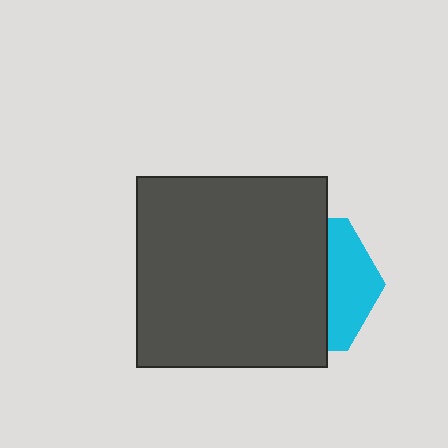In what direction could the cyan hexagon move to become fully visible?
The cyan hexagon could move right. That would shift it out from behind the dark gray square entirely.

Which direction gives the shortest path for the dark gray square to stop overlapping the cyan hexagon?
Moving left gives the shortest separation.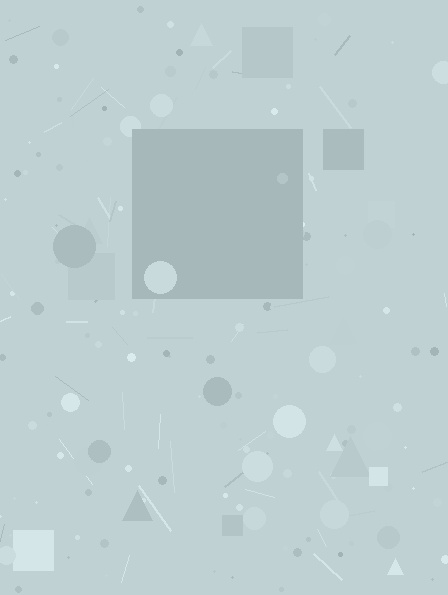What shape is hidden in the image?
A square is hidden in the image.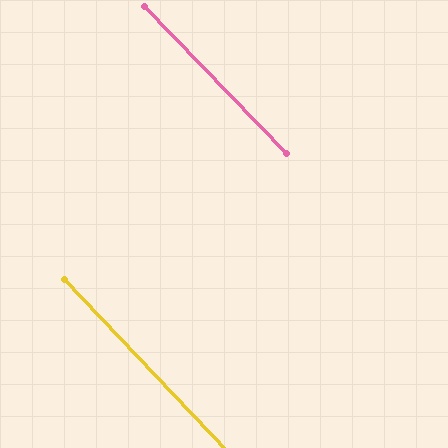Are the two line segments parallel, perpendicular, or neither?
Parallel — their directions differ by only 0.5°.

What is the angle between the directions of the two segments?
Approximately 0 degrees.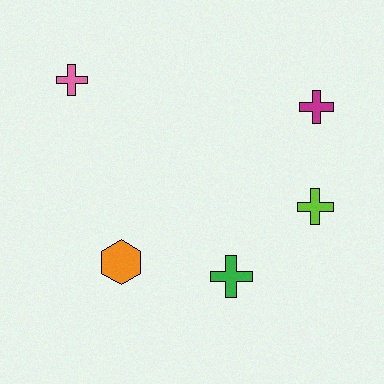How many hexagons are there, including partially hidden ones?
There is 1 hexagon.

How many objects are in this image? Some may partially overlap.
There are 5 objects.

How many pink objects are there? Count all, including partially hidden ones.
There is 1 pink object.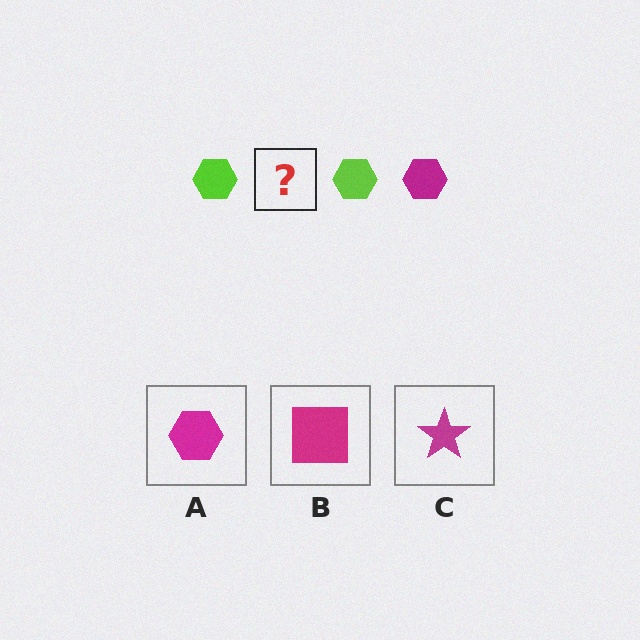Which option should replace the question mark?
Option A.